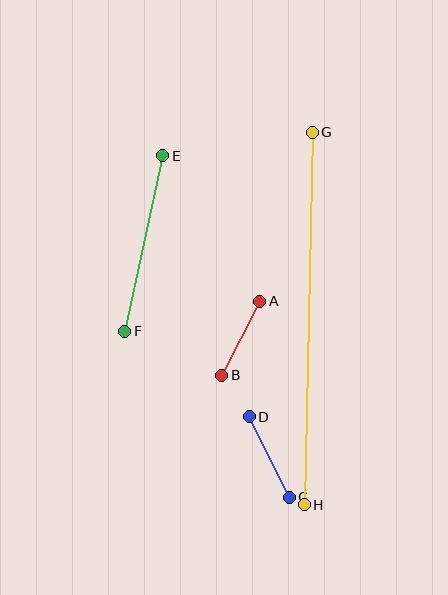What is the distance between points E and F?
The distance is approximately 179 pixels.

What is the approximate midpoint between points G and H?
The midpoint is at approximately (308, 319) pixels.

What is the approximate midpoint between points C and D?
The midpoint is at approximately (269, 457) pixels.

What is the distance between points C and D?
The distance is approximately 90 pixels.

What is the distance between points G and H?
The distance is approximately 373 pixels.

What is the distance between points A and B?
The distance is approximately 83 pixels.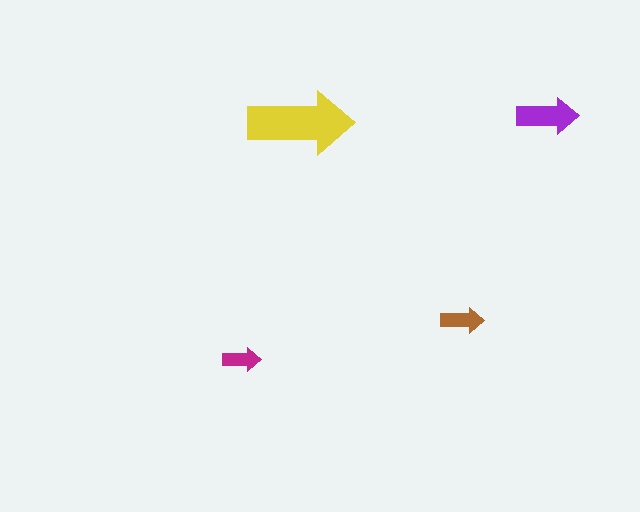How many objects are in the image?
There are 4 objects in the image.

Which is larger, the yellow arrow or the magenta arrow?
The yellow one.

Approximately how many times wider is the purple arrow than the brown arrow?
About 1.5 times wider.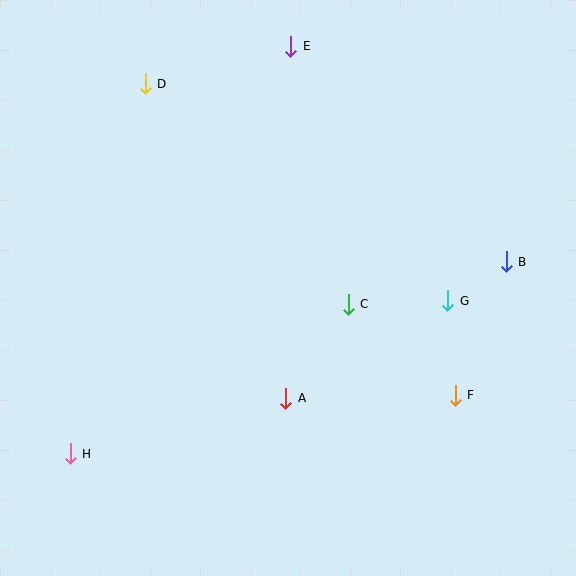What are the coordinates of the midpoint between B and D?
The midpoint between B and D is at (326, 173).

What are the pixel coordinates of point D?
Point D is at (145, 84).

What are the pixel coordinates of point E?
Point E is at (291, 46).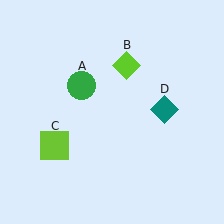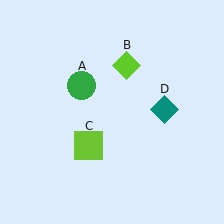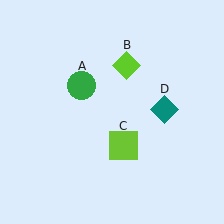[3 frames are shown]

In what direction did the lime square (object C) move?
The lime square (object C) moved right.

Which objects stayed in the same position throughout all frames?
Green circle (object A) and lime diamond (object B) and teal diamond (object D) remained stationary.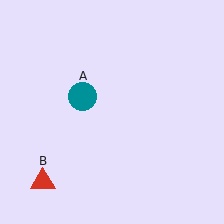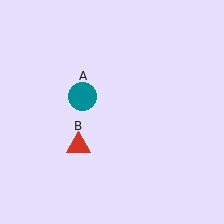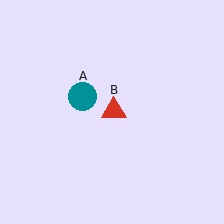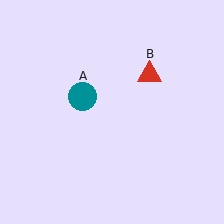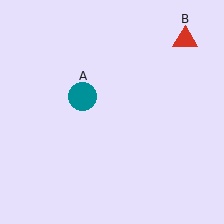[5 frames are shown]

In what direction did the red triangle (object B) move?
The red triangle (object B) moved up and to the right.